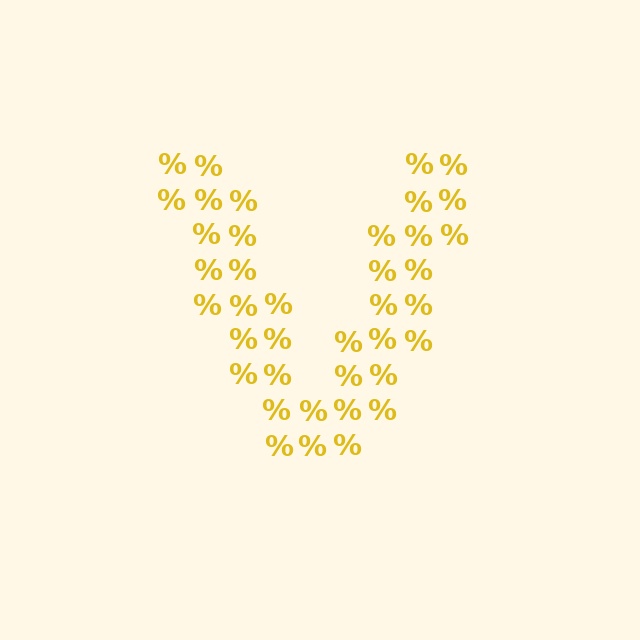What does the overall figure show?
The overall figure shows the letter V.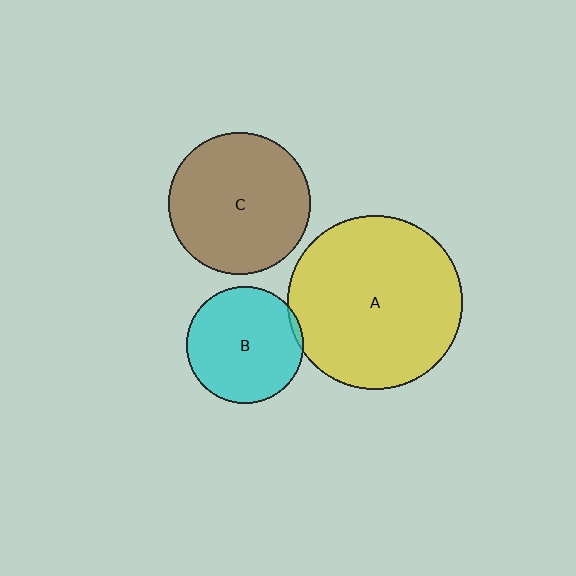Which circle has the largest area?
Circle A (yellow).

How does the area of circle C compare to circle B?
Approximately 1.5 times.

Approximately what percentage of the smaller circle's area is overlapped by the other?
Approximately 5%.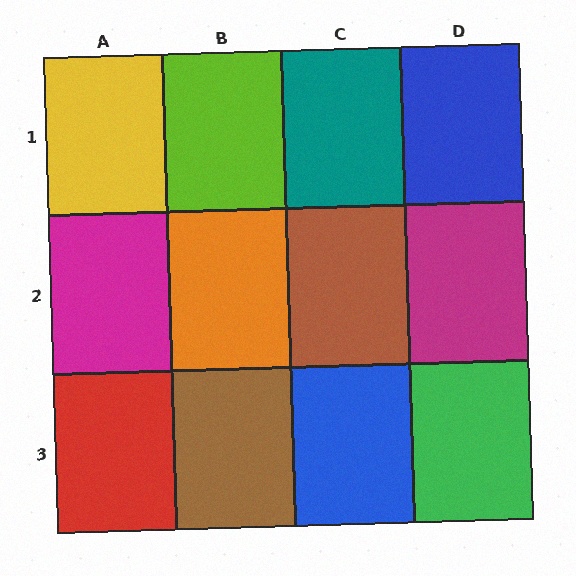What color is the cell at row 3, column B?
Brown.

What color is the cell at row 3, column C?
Blue.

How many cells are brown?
2 cells are brown.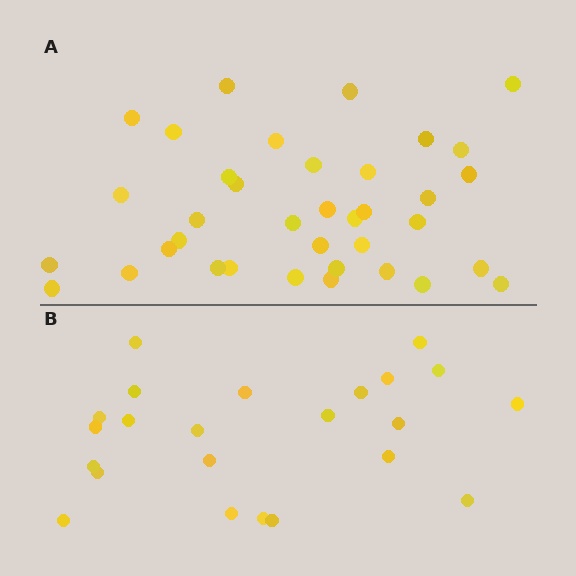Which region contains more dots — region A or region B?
Region A (the top region) has more dots.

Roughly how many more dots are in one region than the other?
Region A has approximately 15 more dots than region B.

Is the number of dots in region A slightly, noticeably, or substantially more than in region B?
Region A has substantially more. The ratio is roughly 1.6 to 1.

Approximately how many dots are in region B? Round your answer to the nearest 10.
About 20 dots. (The exact count is 23, which rounds to 20.)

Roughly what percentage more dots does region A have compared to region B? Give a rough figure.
About 60% more.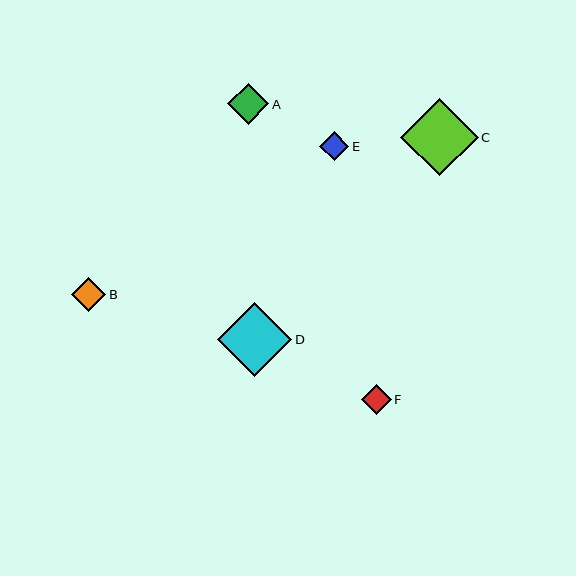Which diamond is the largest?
Diamond C is the largest with a size of approximately 77 pixels.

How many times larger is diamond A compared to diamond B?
Diamond A is approximately 1.2 times the size of diamond B.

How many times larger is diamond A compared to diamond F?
Diamond A is approximately 1.4 times the size of diamond F.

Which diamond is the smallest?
Diamond E is the smallest with a size of approximately 29 pixels.